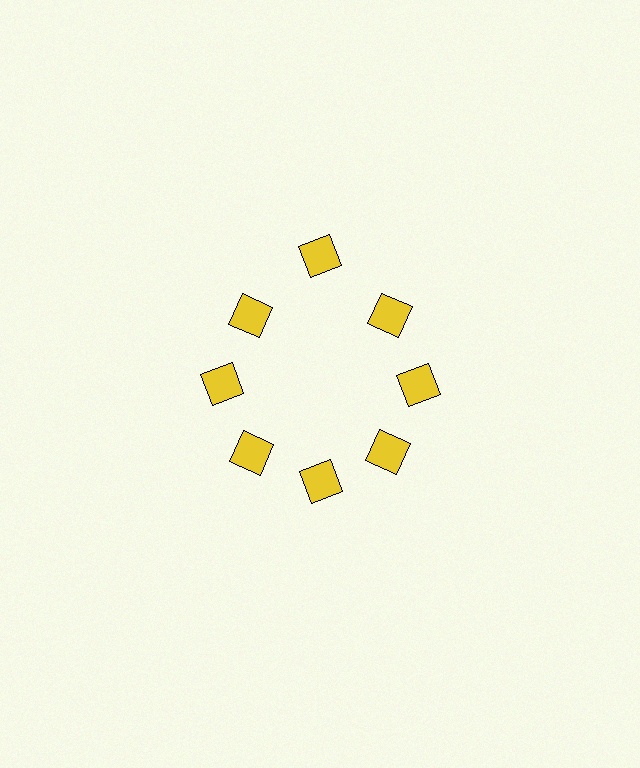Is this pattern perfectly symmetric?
No. The 8 yellow squares are arranged in a ring, but one element near the 12 o'clock position is pushed outward from the center, breaking the 8-fold rotational symmetry.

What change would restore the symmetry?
The symmetry would be restored by moving it inward, back onto the ring so that all 8 squares sit at equal angles and equal distance from the center.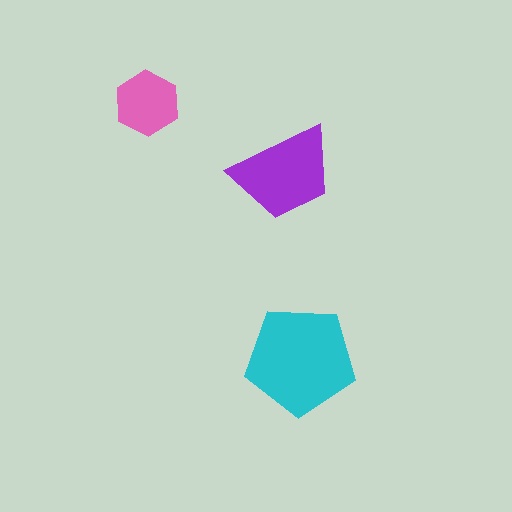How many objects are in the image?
There are 3 objects in the image.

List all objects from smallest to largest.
The pink hexagon, the purple trapezoid, the cyan pentagon.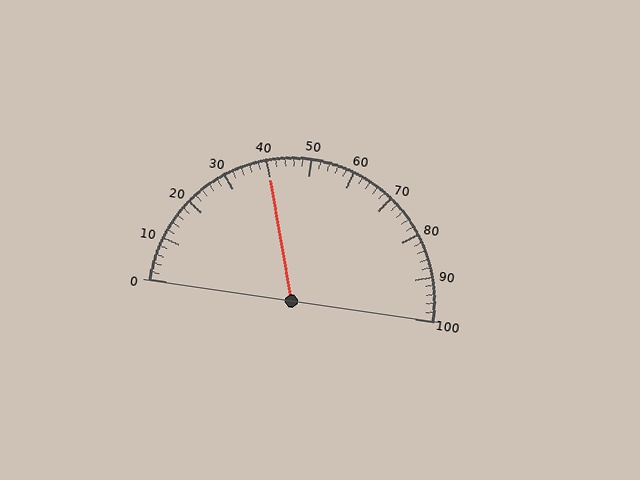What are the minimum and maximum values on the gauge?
The gauge ranges from 0 to 100.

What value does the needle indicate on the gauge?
The needle indicates approximately 40.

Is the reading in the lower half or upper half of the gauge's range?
The reading is in the lower half of the range (0 to 100).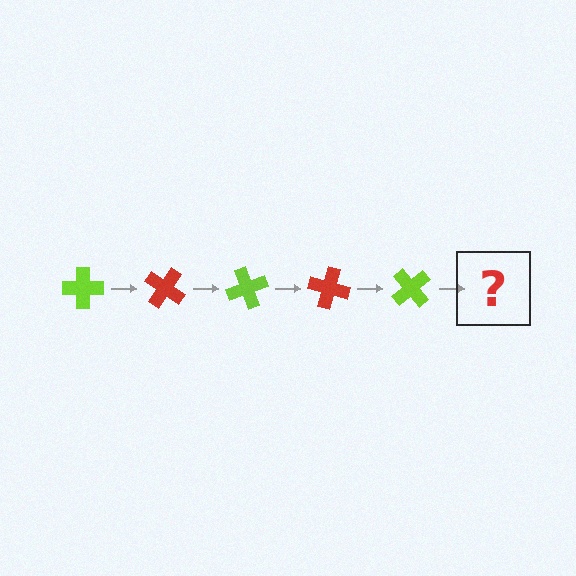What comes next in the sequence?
The next element should be a red cross, rotated 175 degrees from the start.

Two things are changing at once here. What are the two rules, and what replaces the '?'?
The two rules are that it rotates 35 degrees each step and the color cycles through lime and red. The '?' should be a red cross, rotated 175 degrees from the start.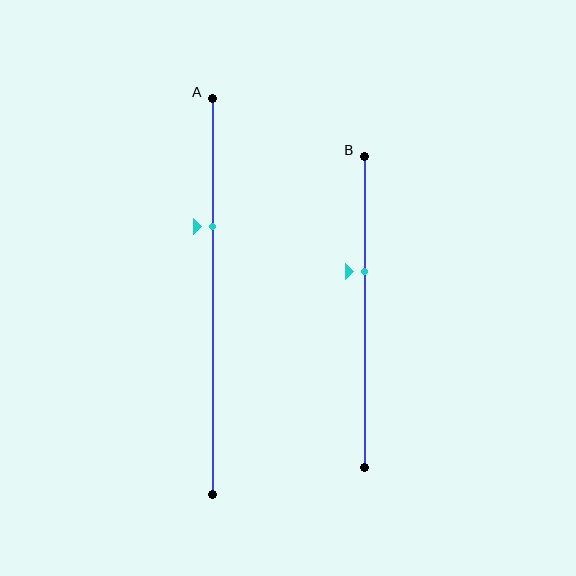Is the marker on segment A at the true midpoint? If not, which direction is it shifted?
No, the marker on segment A is shifted upward by about 18% of the segment length.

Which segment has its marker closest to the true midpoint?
Segment B has its marker closest to the true midpoint.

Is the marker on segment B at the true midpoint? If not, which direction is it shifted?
No, the marker on segment B is shifted upward by about 13% of the segment length.